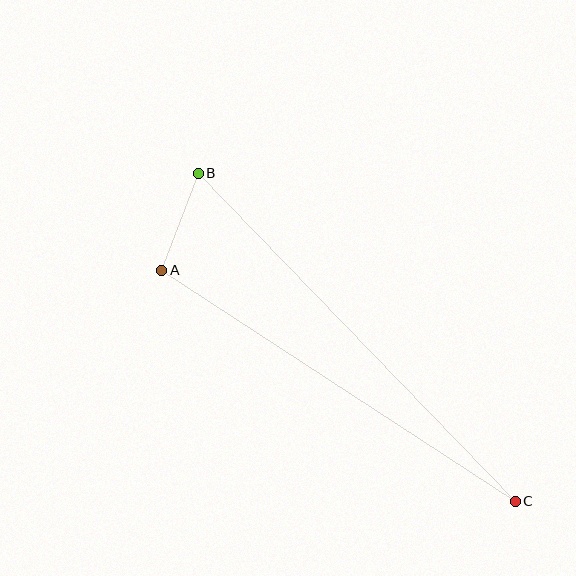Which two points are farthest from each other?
Points B and C are farthest from each other.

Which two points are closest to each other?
Points A and B are closest to each other.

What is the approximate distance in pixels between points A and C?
The distance between A and C is approximately 422 pixels.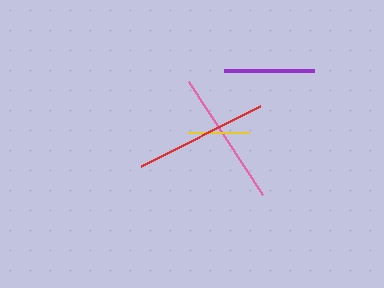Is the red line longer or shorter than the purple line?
The red line is longer than the purple line.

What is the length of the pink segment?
The pink segment is approximately 135 pixels long.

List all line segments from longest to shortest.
From longest to shortest: pink, red, purple, yellow.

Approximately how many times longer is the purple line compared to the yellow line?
The purple line is approximately 1.5 times the length of the yellow line.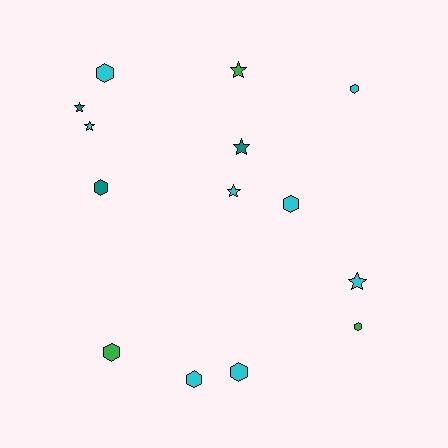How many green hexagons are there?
There are 2 green hexagons.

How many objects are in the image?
There are 14 objects.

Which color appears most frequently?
Cyan, with 8 objects.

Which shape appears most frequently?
Hexagon, with 8 objects.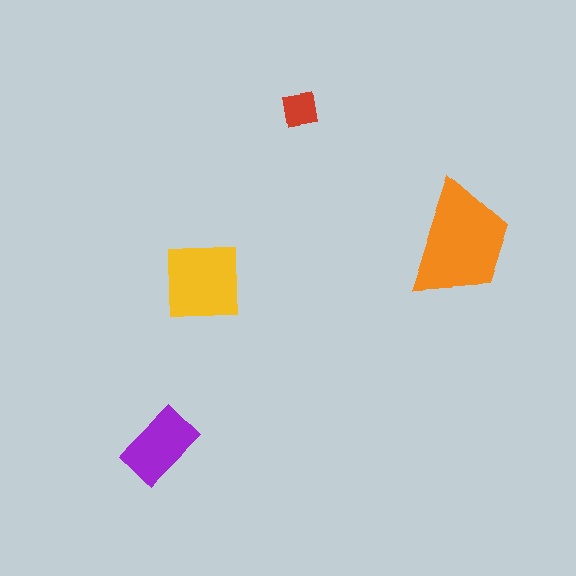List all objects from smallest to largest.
The red square, the purple rectangle, the yellow square, the orange trapezoid.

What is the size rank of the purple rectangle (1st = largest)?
3rd.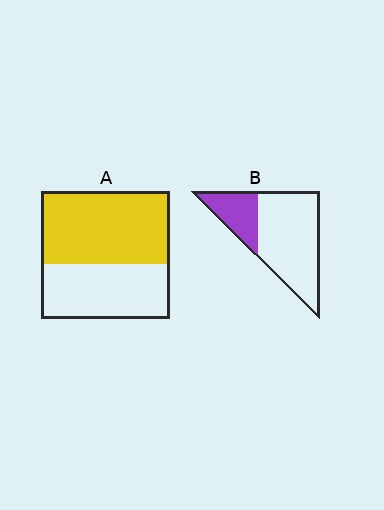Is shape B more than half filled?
No.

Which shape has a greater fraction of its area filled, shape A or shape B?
Shape A.